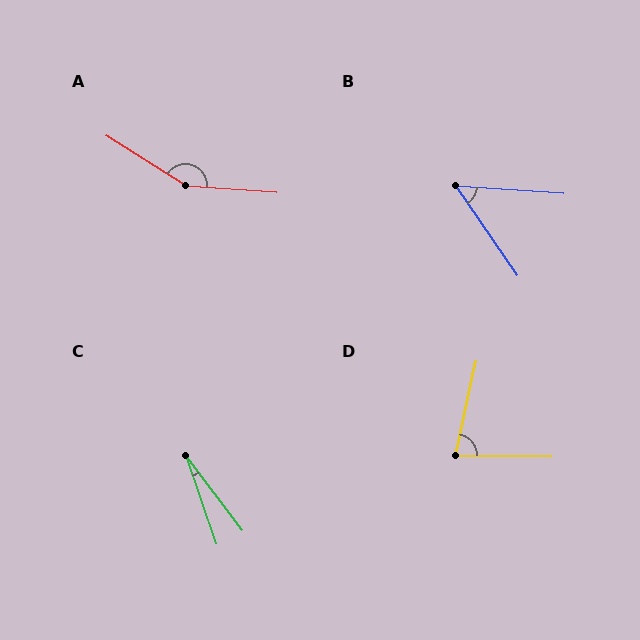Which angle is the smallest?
C, at approximately 18 degrees.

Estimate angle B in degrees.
Approximately 52 degrees.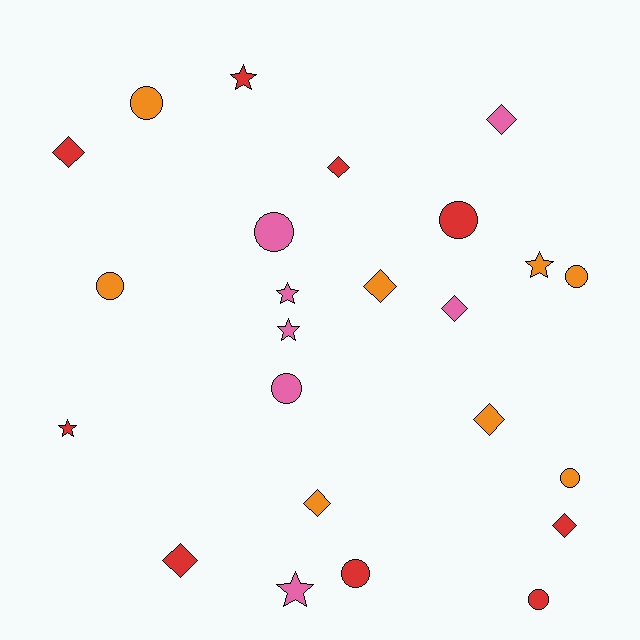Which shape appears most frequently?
Diamond, with 9 objects.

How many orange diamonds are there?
There are 3 orange diamonds.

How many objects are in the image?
There are 24 objects.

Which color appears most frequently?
Red, with 9 objects.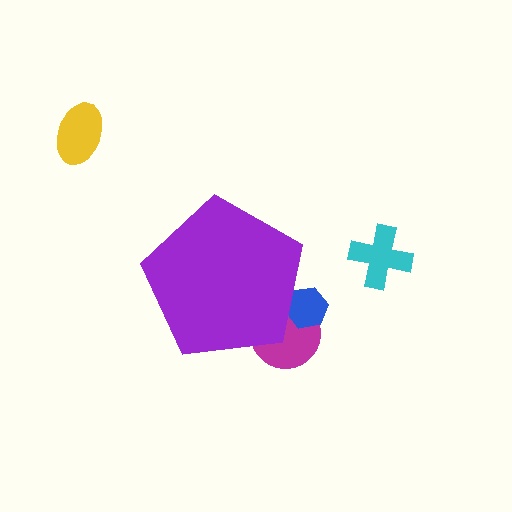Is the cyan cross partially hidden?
No, the cyan cross is fully visible.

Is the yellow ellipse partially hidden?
No, the yellow ellipse is fully visible.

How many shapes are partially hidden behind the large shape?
2 shapes are partially hidden.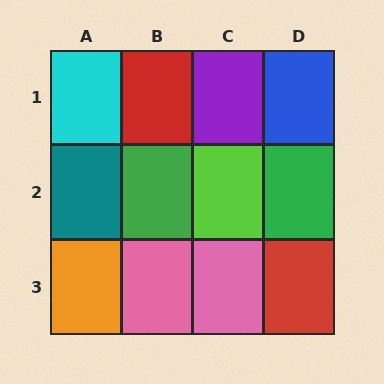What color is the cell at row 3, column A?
Orange.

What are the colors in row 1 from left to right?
Cyan, red, purple, blue.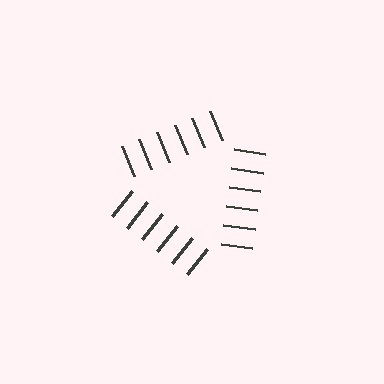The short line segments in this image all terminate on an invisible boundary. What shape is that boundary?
An illusory triangle — the line segments terminate on its edges but no continuous stroke is drawn.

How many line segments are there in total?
18 — 6 along each of the 3 edges.